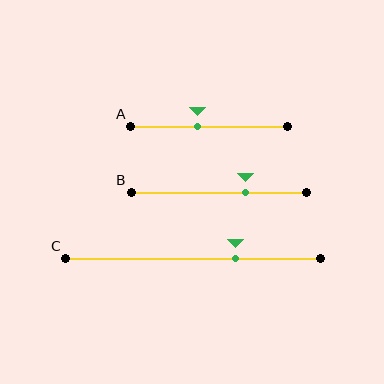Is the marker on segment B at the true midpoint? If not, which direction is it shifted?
No, the marker on segment B is shifted to the right by about 15% of the segment length.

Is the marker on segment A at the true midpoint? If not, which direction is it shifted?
No, the marker on segment A is shifted to the left by about 7% of the segment length.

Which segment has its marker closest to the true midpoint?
Segment A has its marker closest to the true midpoint.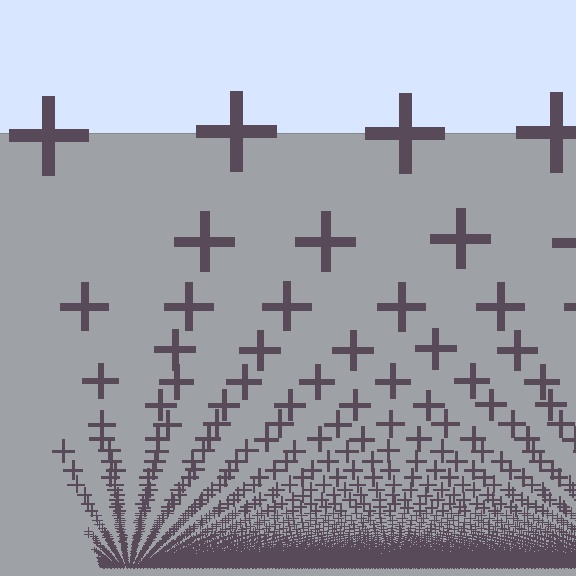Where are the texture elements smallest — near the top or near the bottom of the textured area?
Near the bottom.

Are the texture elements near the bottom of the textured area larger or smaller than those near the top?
Smaller. The gradient is inverted — elements near the bottom are smaller and denser.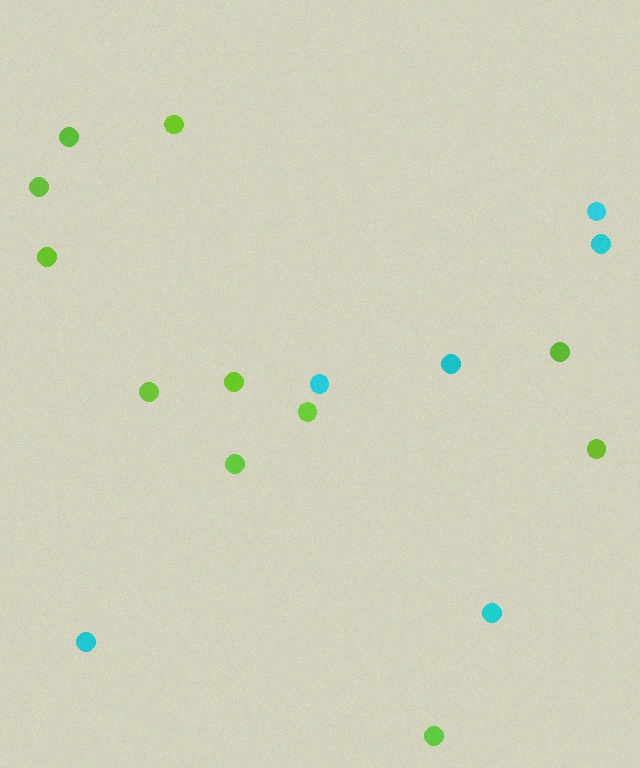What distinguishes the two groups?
There are 2 groups: one group of cyan circles (6) and one group of lime circles (11).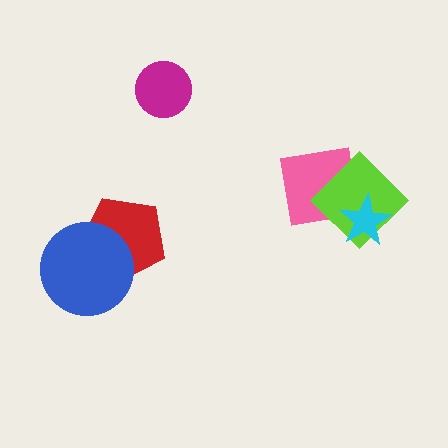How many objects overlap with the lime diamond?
2 objects overlap with the lime diamond.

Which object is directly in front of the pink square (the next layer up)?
The lime diamond is directly in front of the pink square.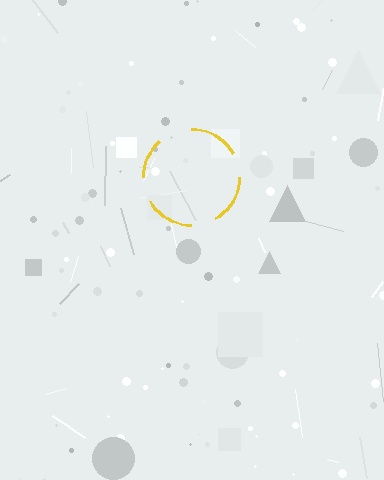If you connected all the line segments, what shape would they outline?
They would outline a circle.